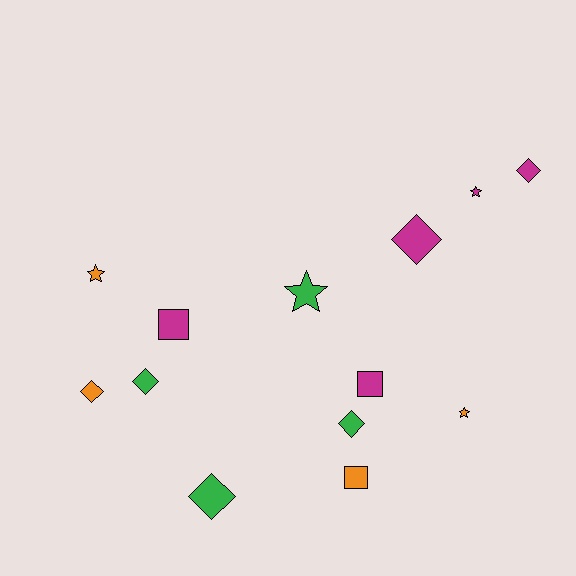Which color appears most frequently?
Magenta, with 5 objects.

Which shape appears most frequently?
Diamond, with 6 objects.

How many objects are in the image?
There are 13 objects.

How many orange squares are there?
There is 1 orange square.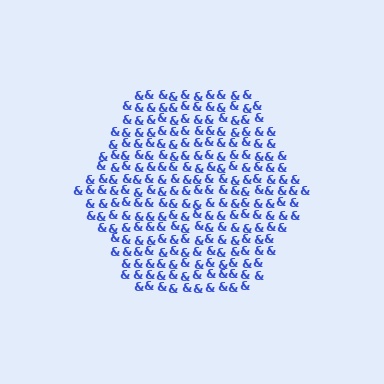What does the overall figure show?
The overall figure shows a hexagon.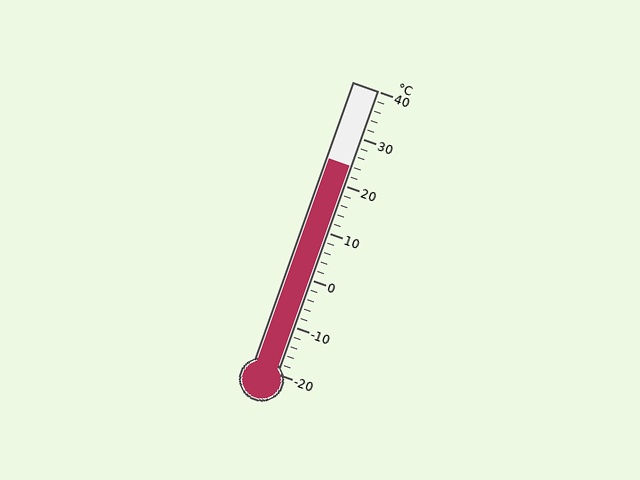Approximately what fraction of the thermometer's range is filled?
The thermometer is filled to approximately 75% of its range.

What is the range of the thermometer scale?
The thermometer scale ranges from -20°C to 40°C.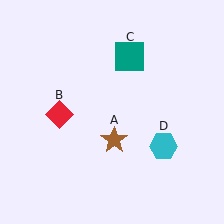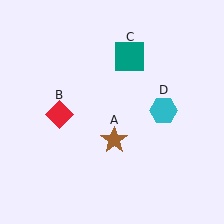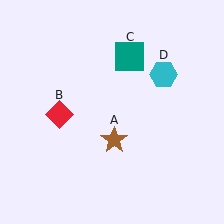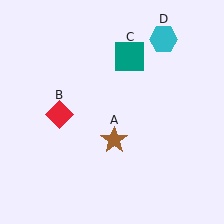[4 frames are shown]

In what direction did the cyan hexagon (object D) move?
The cyan hexagon (object D) moved up.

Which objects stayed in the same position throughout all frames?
Brown star (object A) and red diamond (object B) and teal square (object C) remained stationary.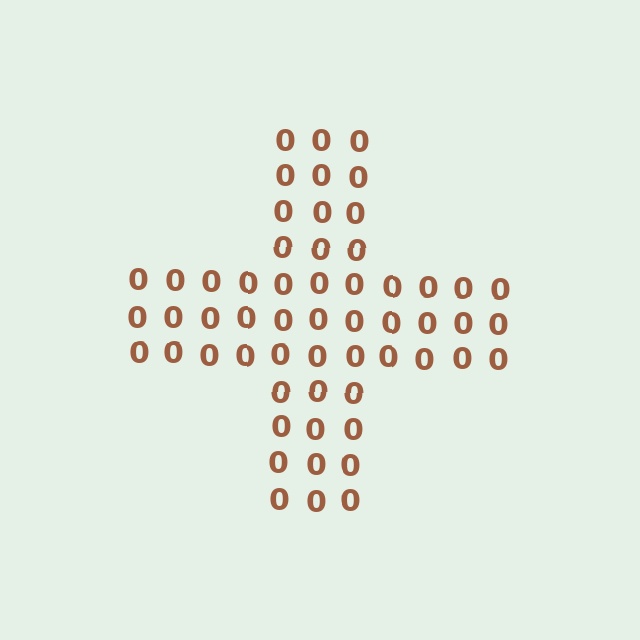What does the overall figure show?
The overall figure shows a cross.